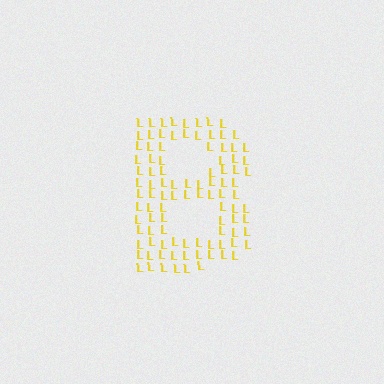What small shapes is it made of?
It is made of small letter L's.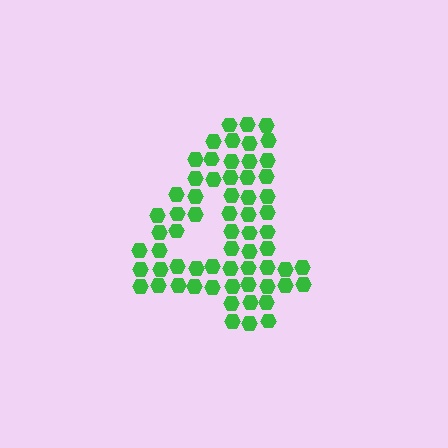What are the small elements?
The small elements are hexagons.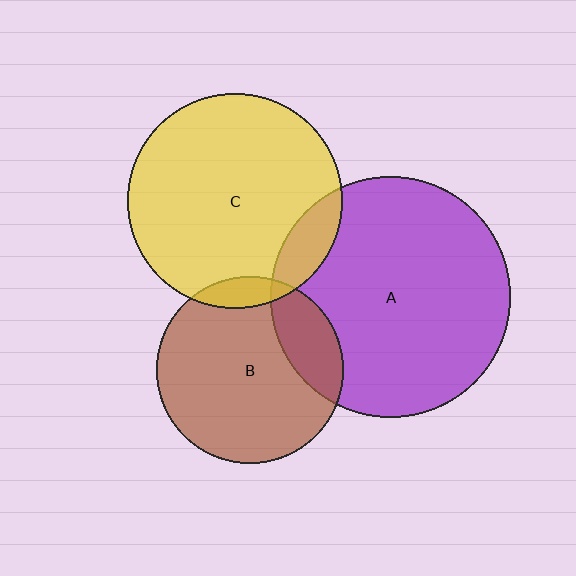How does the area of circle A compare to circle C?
Approximately 1.3 times.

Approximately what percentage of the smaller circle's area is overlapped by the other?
Approximately 10%.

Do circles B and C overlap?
Yes.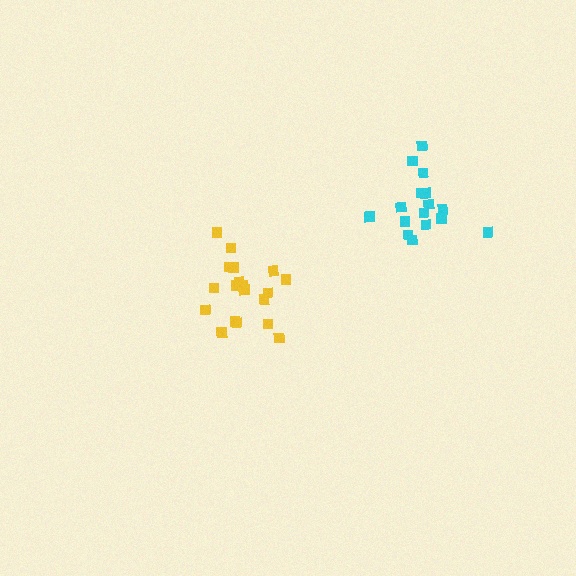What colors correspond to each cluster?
The clusters are colored: cyan, yellow.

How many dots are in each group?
Group 1: 16 dots, Group 2: 19 dots (35 total).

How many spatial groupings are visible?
There are 2 spatial groupings.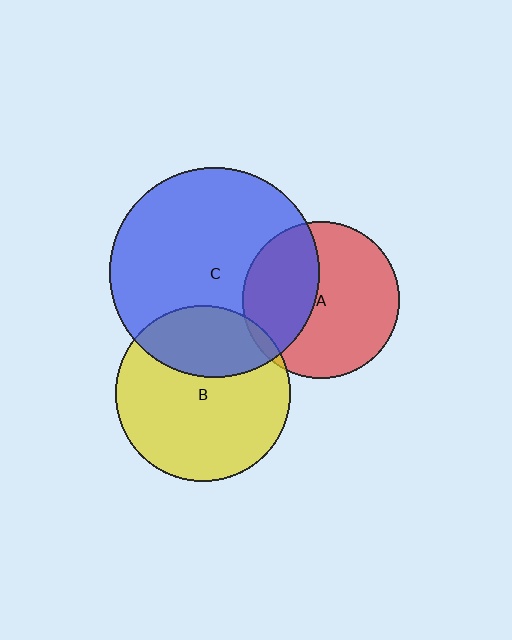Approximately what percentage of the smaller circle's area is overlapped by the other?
Approximately 30%.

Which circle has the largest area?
Circle C (blue).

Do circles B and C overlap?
Yes.